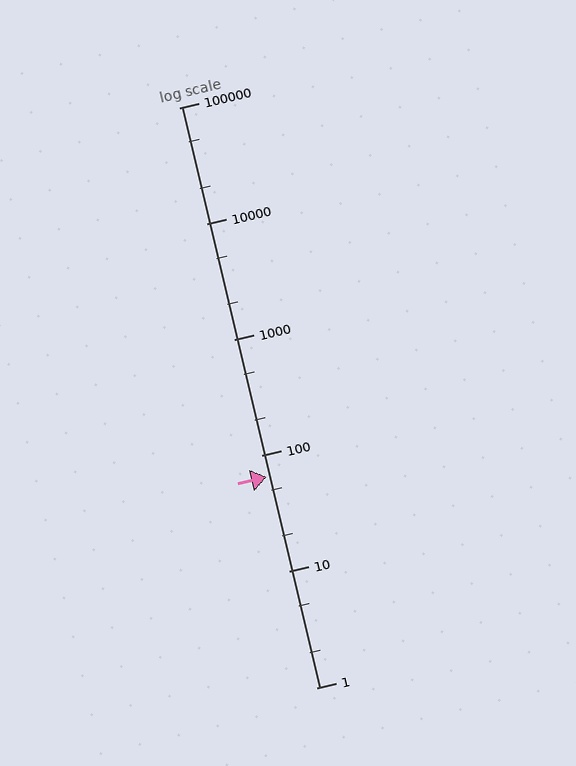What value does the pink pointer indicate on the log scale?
The pointer indicates approximately 66.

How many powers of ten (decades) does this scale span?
The scale spans 5 decades, from 1 to 100000.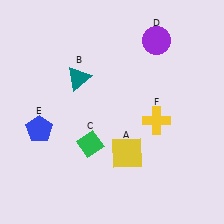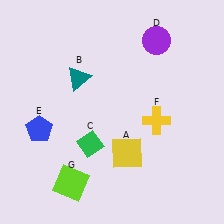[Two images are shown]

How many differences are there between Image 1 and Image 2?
There is 1 difference between the two images.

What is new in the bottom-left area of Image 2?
A lime square (G) was added in the bottom-left area of Image 2.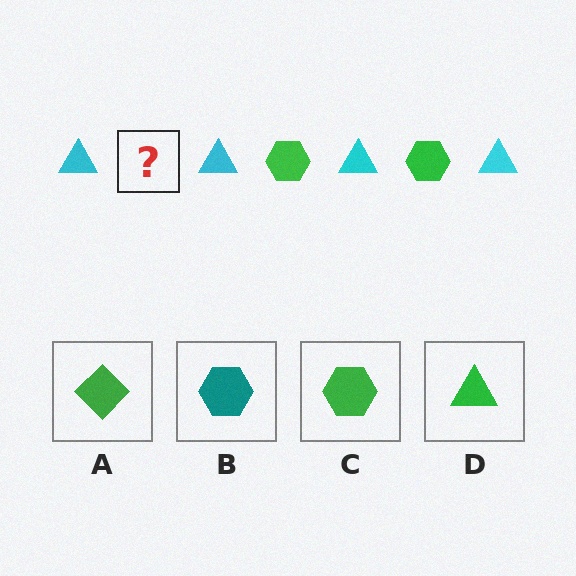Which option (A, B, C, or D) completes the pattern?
C.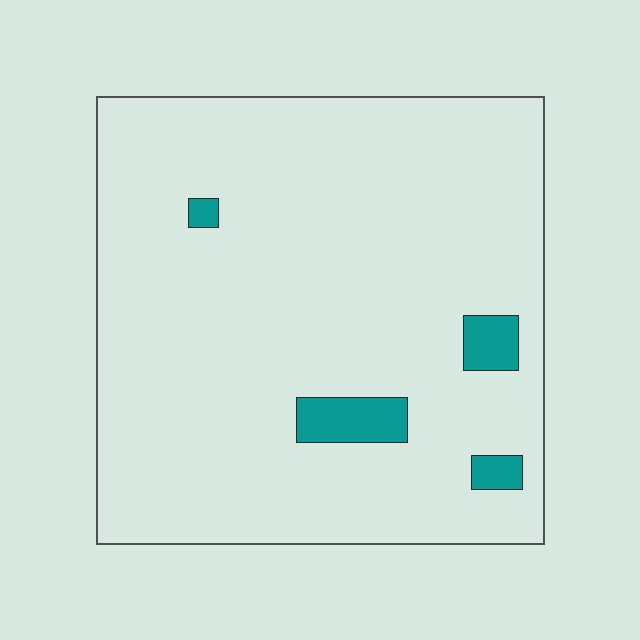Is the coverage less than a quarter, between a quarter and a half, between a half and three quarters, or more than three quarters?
Less than a quarter.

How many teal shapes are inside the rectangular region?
4.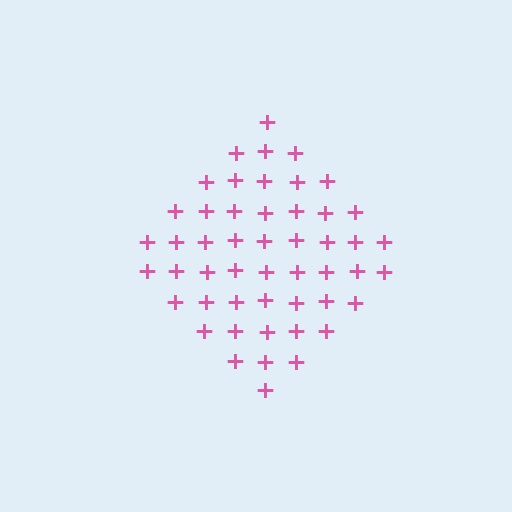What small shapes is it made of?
It is made of small plus signs.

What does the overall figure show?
The overall figure shows a diamond.